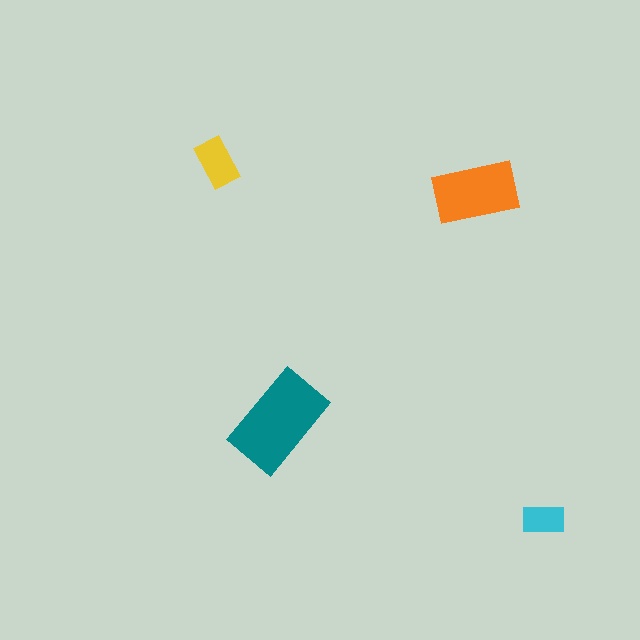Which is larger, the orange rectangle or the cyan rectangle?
The orange one.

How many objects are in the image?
There are 4 objects in the image.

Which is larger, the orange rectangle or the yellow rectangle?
The orange one.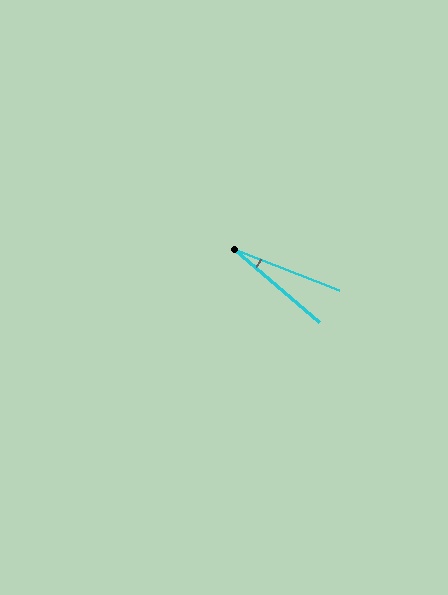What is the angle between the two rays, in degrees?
Approximately 19 degrees.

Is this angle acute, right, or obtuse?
It is acute.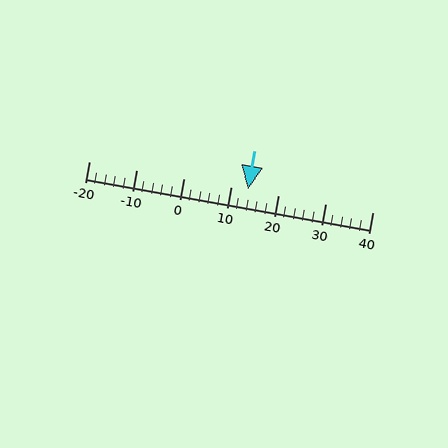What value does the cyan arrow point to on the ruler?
The cyan arrow points to approximately 14.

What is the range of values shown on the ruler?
The ruler shows values from -20 to 40.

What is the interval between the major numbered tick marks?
The major tick marks are spaced 10 units apart.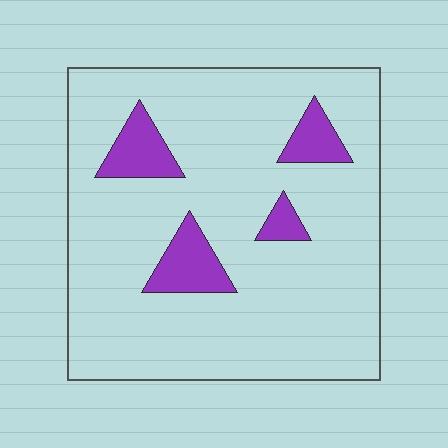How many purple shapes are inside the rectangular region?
4.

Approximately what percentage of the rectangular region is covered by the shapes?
Approximately 10%.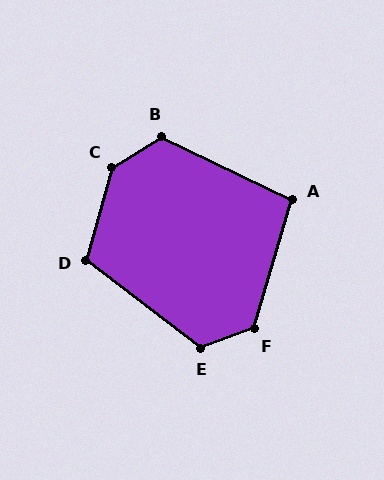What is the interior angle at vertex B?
Approximately 122 degrees (obtuse).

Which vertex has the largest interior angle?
C, at approximately 138 degrees.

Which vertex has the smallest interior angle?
A, at approximately 99 degrees.